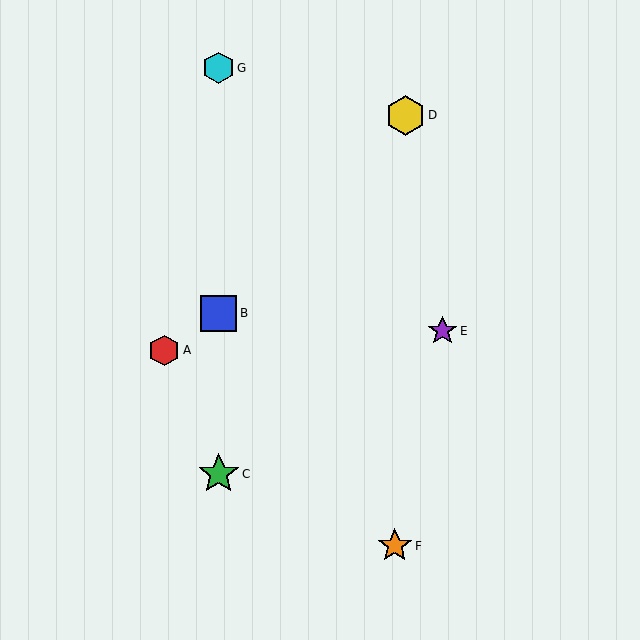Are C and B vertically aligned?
Yes, both are at x≈219.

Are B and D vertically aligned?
No, B is at x≈219 and D is at x≈405.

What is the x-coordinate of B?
Object B is at x≈219.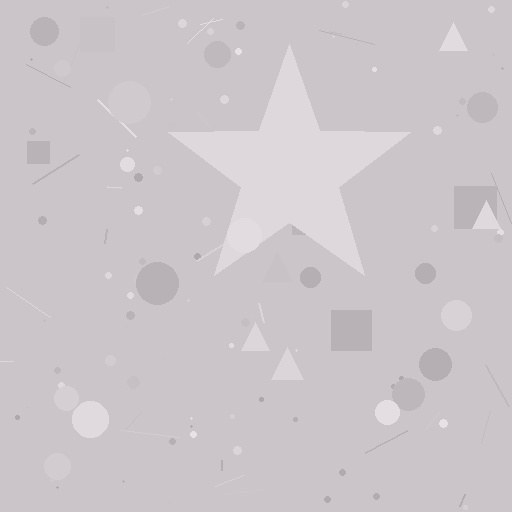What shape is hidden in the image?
A star is hidden in the image.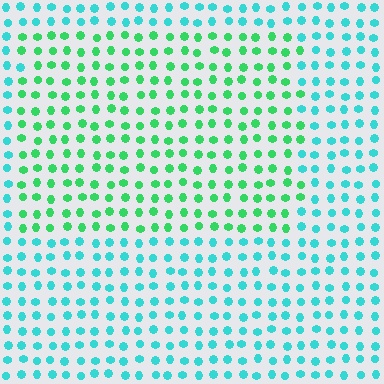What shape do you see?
I see a rectangle.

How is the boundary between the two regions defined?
The boundary is defined purely by a slight shift in hue (about 41 degrees). Spacing, size, and orientation are identical on both sides.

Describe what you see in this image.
The image is filled with small cyan elements in a uniform arrangement. A rectangle-shaped region is visible where the elements are tinted to a slightly different hue, forming a subtle color boundary.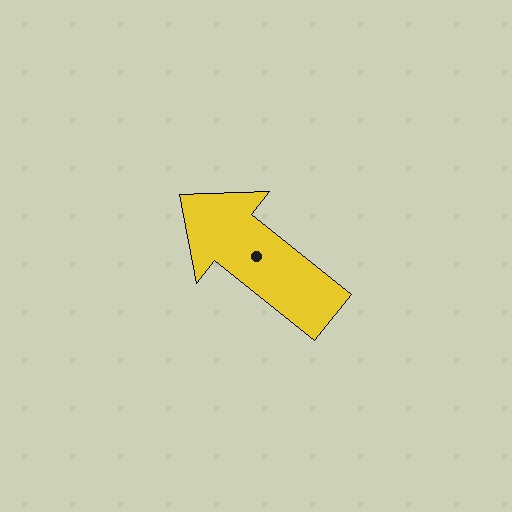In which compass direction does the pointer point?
Northwest.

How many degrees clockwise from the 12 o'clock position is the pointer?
Approximately 308 degrees.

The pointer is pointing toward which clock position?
Roughly 10 o'clock.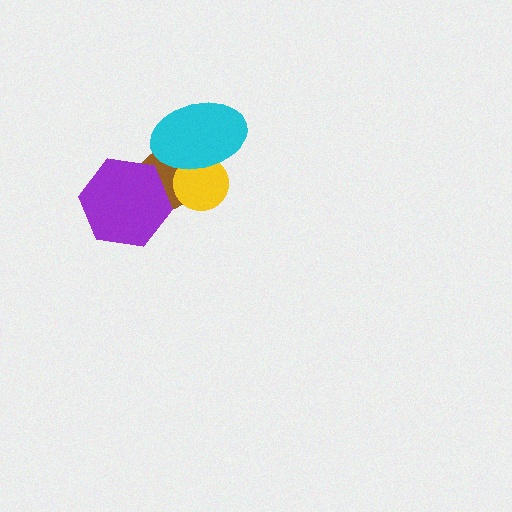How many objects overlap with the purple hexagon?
1 object overlaps with the purple hexagon.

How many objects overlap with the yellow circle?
2 objects overlap with the yellow circle.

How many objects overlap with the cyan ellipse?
2 objects overlap with the cyan ellipse.